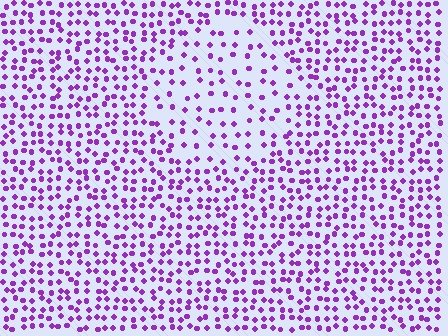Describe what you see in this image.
The image contains small purple elements arranged at two different densities. A circle-shaped region is visible where the elements are less densely packed than the surrounding area.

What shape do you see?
I see a circle.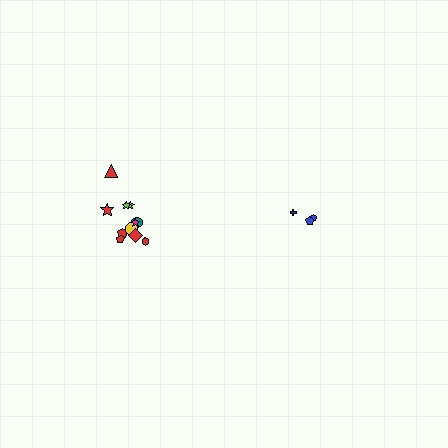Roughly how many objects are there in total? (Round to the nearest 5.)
Roughly 15 objects in total.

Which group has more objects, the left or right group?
The left group.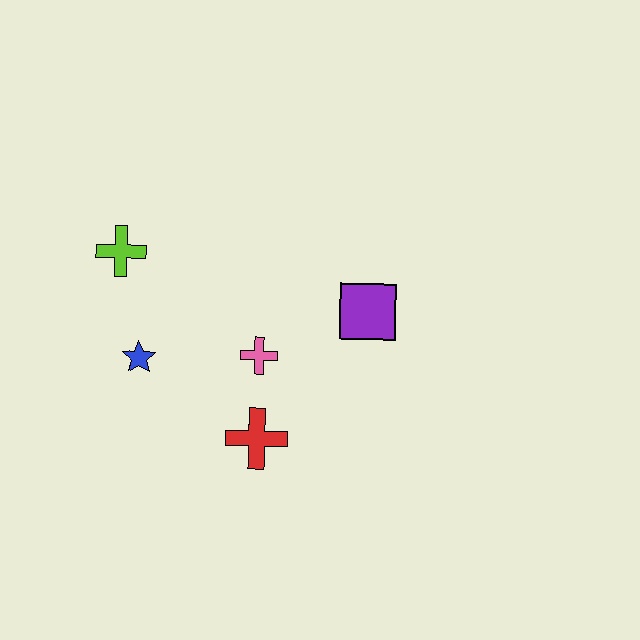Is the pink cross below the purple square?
Yes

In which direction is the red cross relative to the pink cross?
The red cross is below the pink cross.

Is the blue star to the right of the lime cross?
Yes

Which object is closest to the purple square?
The pink cross is closest to the purple square.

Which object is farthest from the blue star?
The purple square is farthest from the blue star.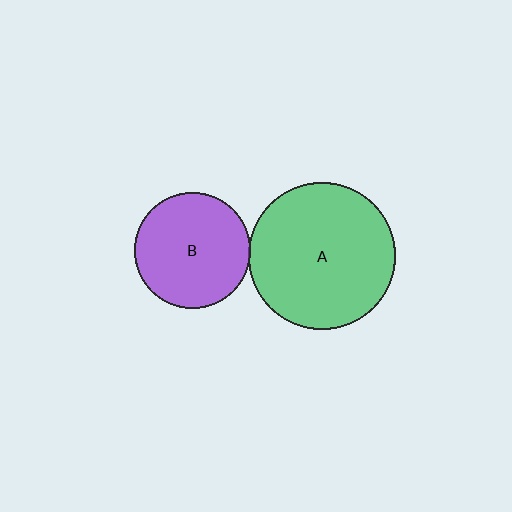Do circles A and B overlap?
Yes.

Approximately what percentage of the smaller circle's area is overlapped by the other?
Approximately 5%.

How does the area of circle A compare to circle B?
Approximately 1.6 times.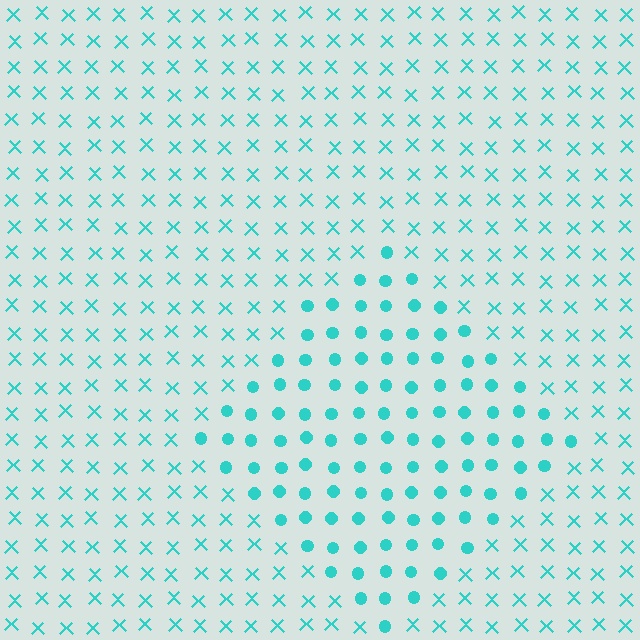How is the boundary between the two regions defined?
The boundary is defined by a change in element shape: circles inside vs. X marks outside. All elements share the same color and spacing.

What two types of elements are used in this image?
The image uses circles inside the diamond region and X marks outside it.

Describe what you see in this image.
The image is filled with small cyan elements arranged in a uniform grid. A diamond-shaped region contains circles, while the surrounding area contains X marks. The boundary is defined purely by the change in element shape.